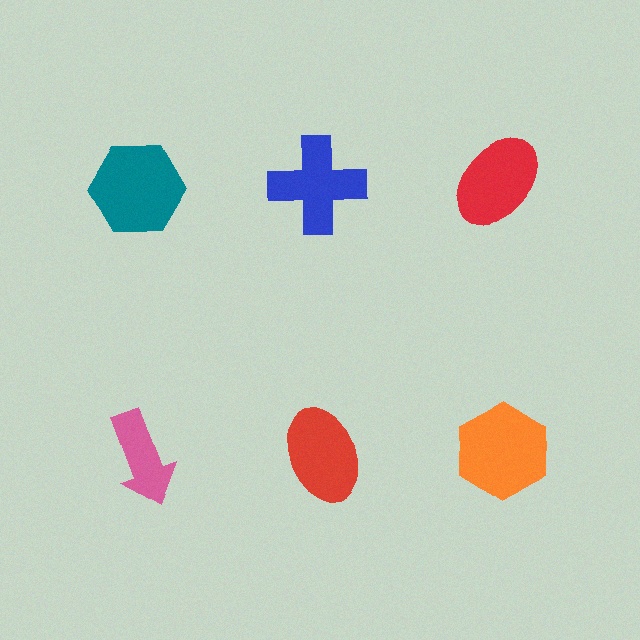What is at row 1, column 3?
A red ellipse.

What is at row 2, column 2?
A red ellipse.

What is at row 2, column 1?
A pink arrow.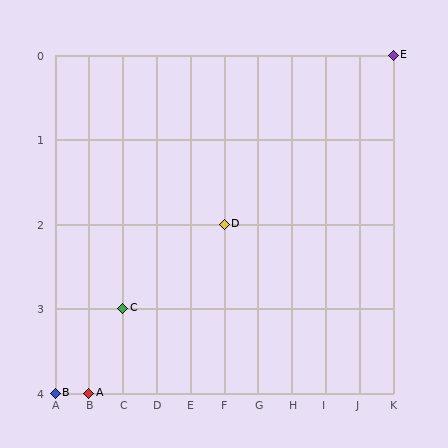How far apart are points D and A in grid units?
Points D and A are 4 columns and 2 rows apart (about 4.5 grid units diagonally).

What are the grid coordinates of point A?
Point A is at grid coordinates (B, 4).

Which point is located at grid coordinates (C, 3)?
Point C is at (C, 3).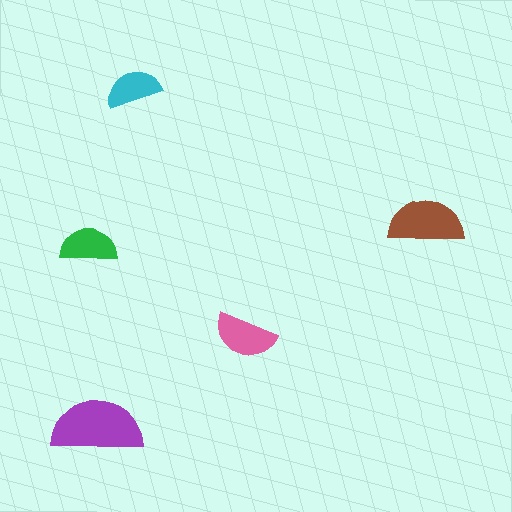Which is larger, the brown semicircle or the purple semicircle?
The purple one.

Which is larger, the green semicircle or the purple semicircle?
The purple one.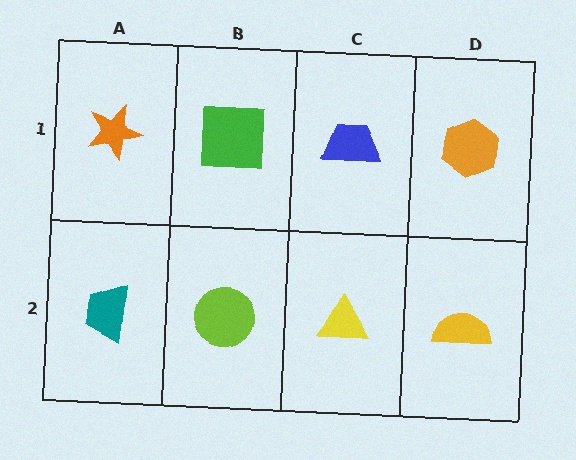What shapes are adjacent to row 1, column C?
A yellow triangle (row 2, column C), a green square (row 1, column B), an orange hexagon (row 1, column D).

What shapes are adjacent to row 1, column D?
A yellow semicircle (row 2, column D), a blue trapezoid (row 1, column C).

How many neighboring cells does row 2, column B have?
3.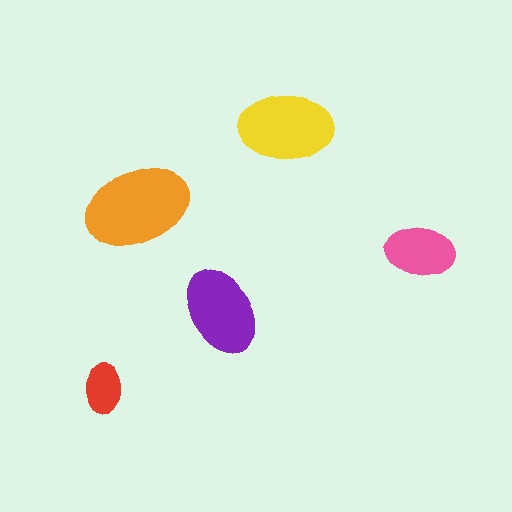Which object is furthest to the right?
The pink ellipse is rightmost.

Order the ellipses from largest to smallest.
the orange one, the yellow one, the purple one, the pink one, the red one.